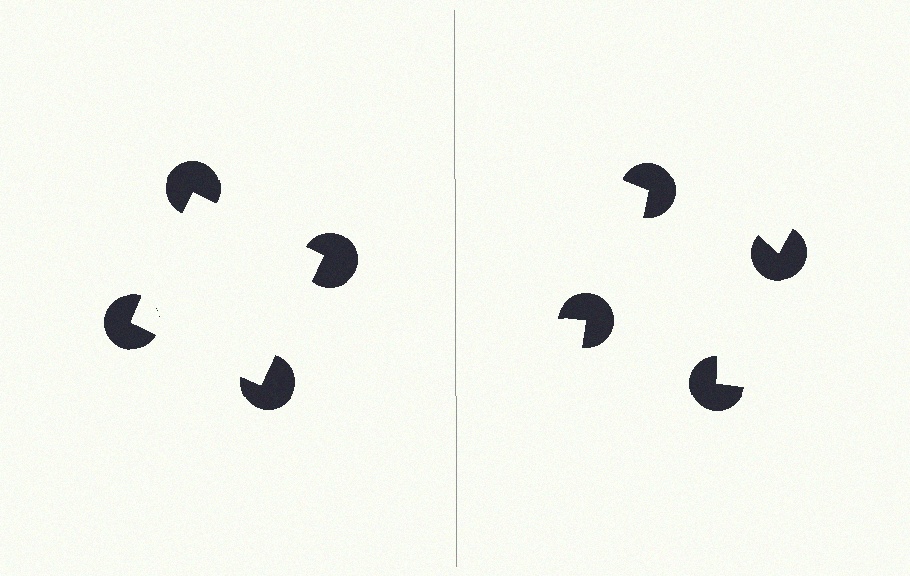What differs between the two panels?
The pac-man discs are positioned identically on both sides; only the wedge orientations differ. On the left they align to a square; on the right they are misaligned.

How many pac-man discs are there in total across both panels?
8 — 4 on each side.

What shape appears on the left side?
An illusory square.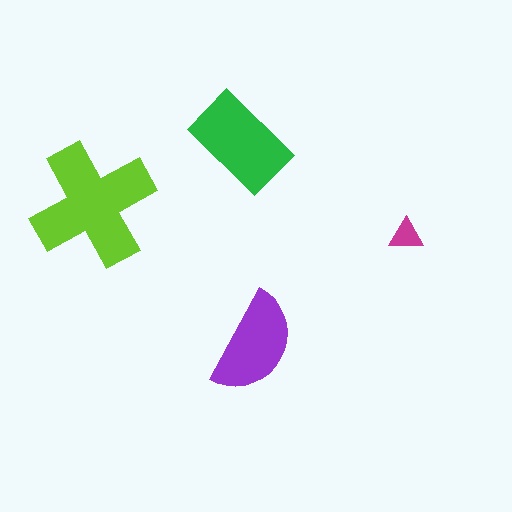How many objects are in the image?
There are 4 objects in the image.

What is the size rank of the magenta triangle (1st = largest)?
4th.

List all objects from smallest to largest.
The magenta triangle, the purple semicircle, the green rectangle, the lime cross.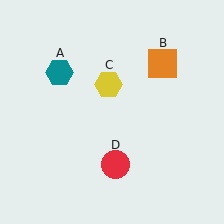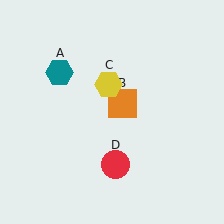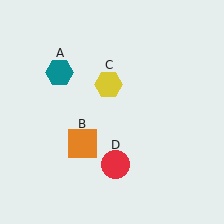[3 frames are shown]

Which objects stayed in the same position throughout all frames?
Teal hexagon (object A) and yellow hexagon (object C) and red circle (object D) remained stationary.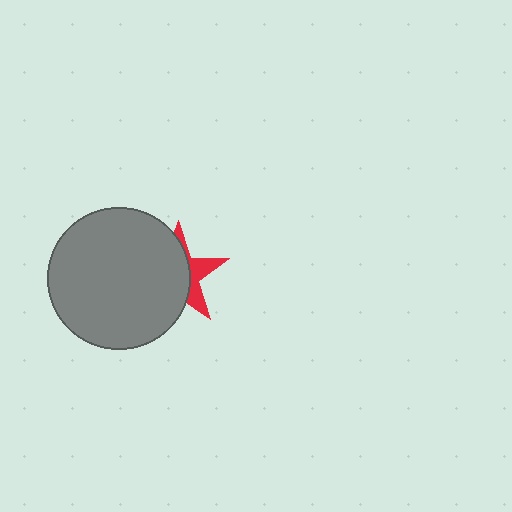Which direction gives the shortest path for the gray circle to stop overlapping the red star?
Moving left gives the shortest separation.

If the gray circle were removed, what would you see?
You would see the complete red star.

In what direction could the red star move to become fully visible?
The red star could move right. That would shift it out from behind the gray circle entirely.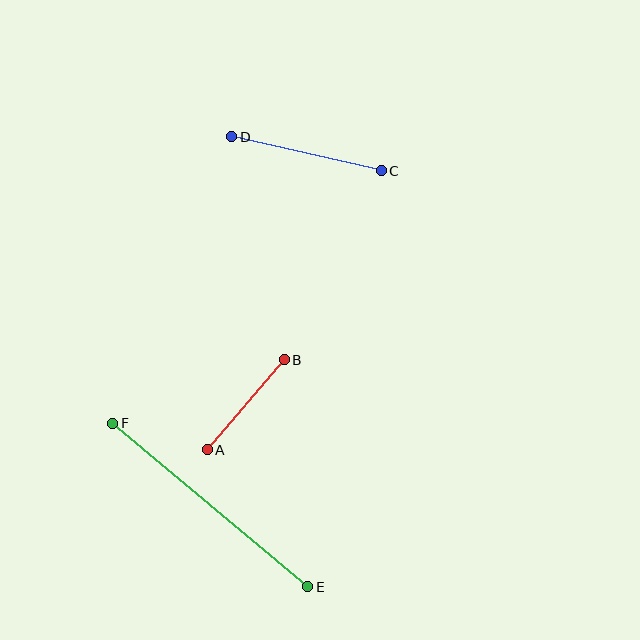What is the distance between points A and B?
The distance is approximately 119 pixels.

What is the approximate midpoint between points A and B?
The midpoint is at approximately (246, 405) pixels.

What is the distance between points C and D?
The distance is approximately 153 pixels.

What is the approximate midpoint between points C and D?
The midpoint is at approximately (306, 154) pixels.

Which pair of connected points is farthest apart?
Points E and F are farthest apart.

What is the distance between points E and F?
The distance is approximately 254 pixels.